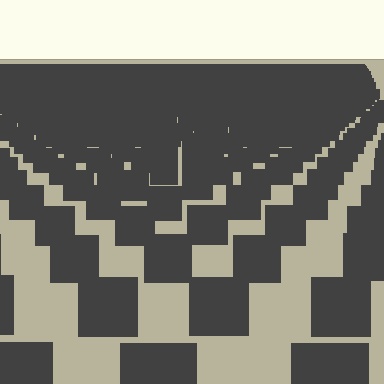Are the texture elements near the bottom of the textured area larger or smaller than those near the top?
Larger. Near the bottom, elements are closer to the viewer and appear at a bigger on-screen size.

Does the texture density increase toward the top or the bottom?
Density increases toward the top.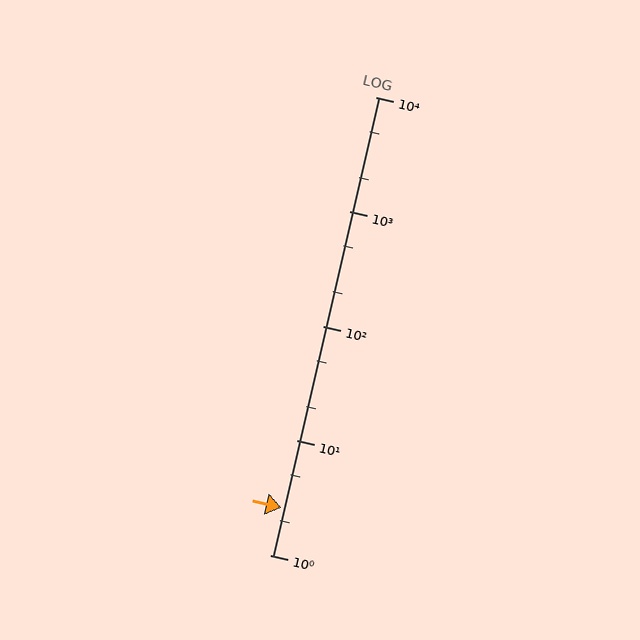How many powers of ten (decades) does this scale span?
The scale spans 4 decades, from 1 to 10000.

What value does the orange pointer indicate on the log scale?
The pointer indicates approximately 2.6.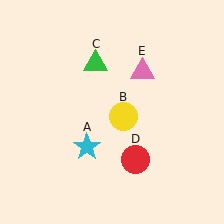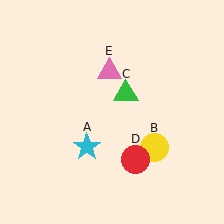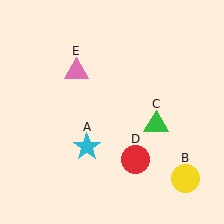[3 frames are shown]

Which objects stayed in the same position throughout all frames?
Cyan star (object A) and red circle (object D) remained stationary.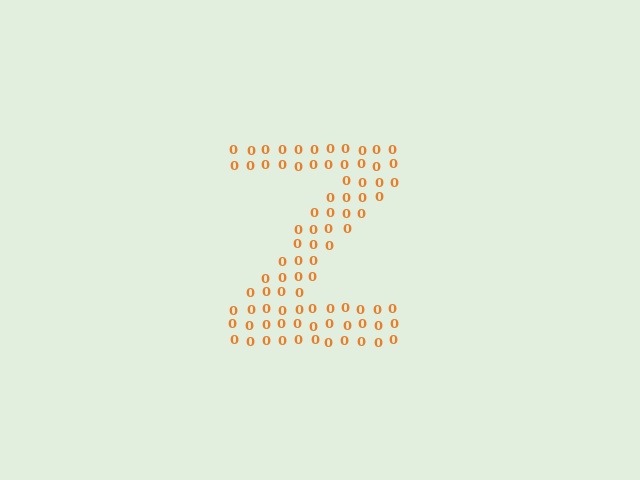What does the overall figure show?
The overall figure shows the letter Z.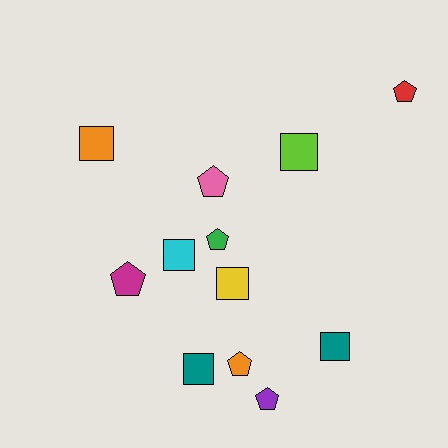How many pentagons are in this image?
There are 6 pentagons.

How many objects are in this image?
There are 12 objects.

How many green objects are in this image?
There is 1 green object.